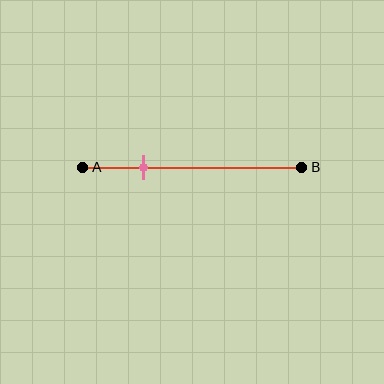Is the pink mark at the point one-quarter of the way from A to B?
Yes, the mark is approximately at the one-quarter point.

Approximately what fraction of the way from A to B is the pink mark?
The pink mark is approximately 30% of the way from A to B.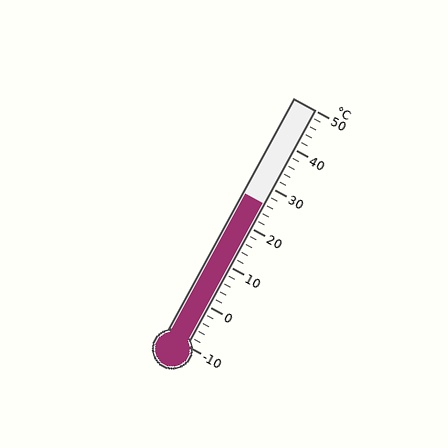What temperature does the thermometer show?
The thermometer shows approximately 26°C.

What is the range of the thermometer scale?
The thermometer scale ranges from -10°C to 50°C.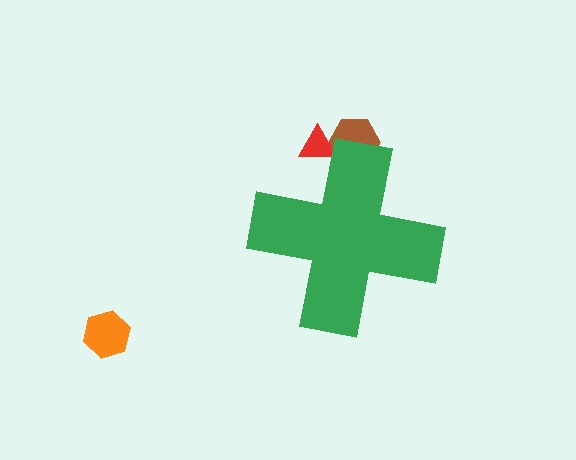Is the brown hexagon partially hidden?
Yes, the brown hexagon is partially hidden behind the green cross.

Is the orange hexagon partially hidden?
No, the orange hexagon is fully visible.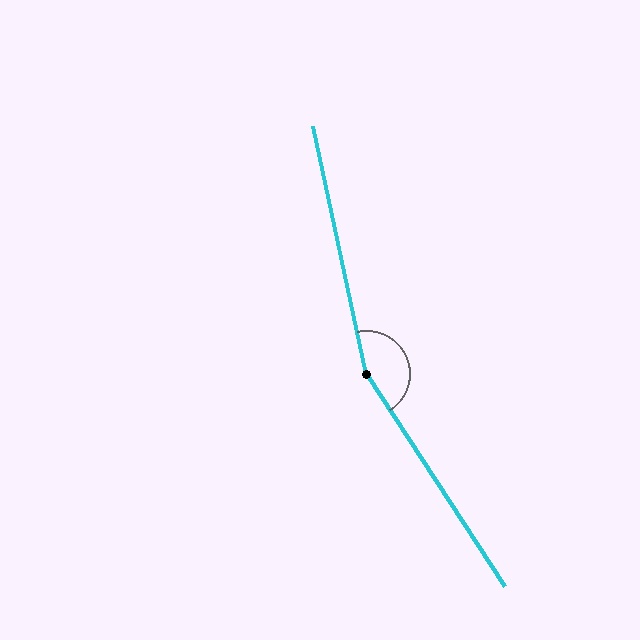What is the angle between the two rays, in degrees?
Approximately 159 degrees.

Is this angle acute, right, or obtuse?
It is obtuse.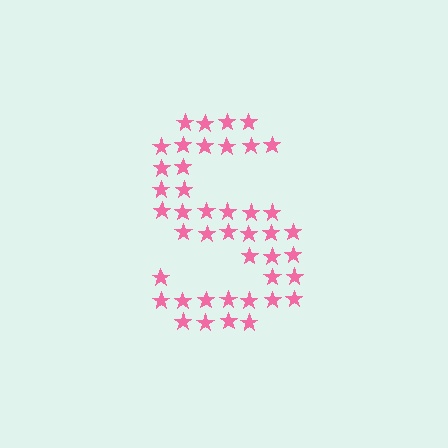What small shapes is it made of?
It is made of small stars.